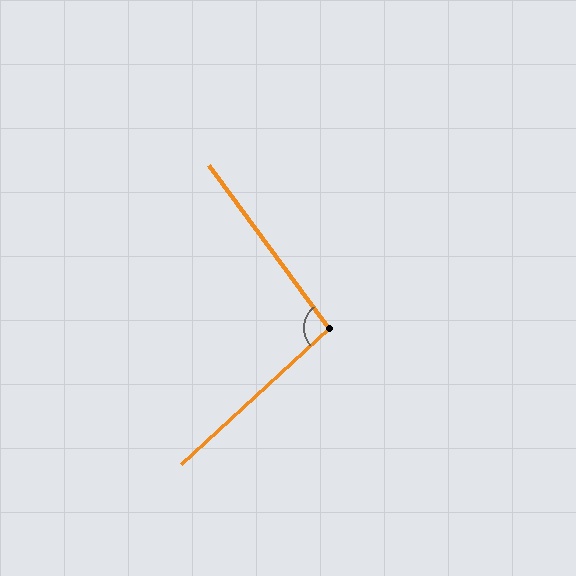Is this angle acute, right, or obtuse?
It is obtuse.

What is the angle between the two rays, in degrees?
Approximately 96 degrees.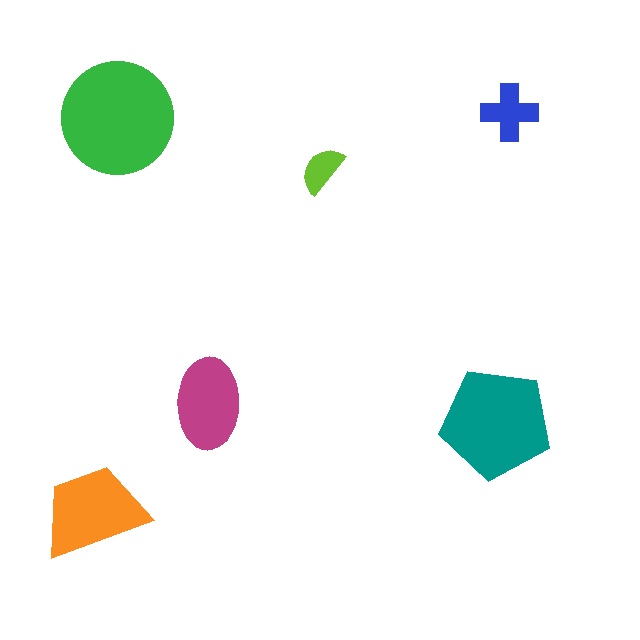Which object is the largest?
The green circle.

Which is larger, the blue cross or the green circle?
The green circle.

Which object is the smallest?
The lime semicircle.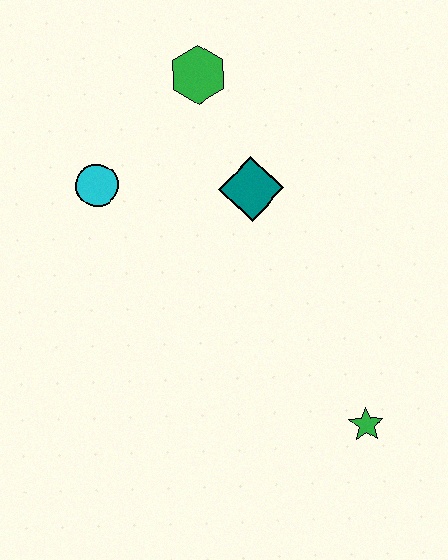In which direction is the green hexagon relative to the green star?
The green hexagon is above the green star.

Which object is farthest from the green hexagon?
The green star is farthest from the green hexagon.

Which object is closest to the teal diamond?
The green hexagon is closest to the teal diamond.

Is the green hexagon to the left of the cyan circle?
No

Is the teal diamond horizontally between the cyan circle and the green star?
Yes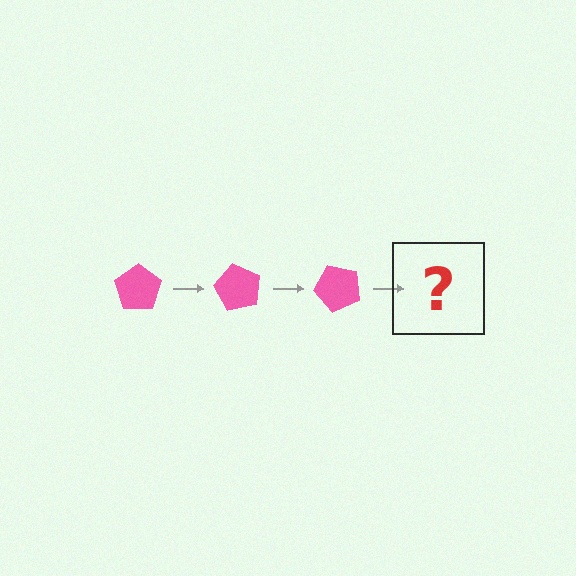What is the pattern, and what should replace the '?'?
The pattern is that the pentagon rotates 60 degrees each step. The '?' should be a pink pentagon rotated 180 degrees.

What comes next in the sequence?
The next element should be a pink pentagon rotated 180 degrees.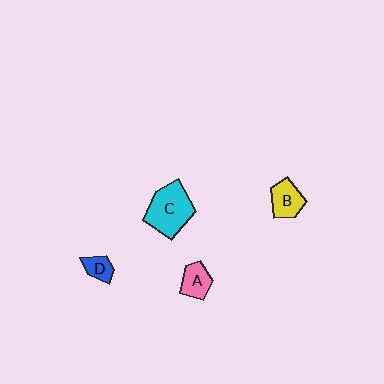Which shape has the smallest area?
Shape D (blue).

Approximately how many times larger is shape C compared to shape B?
Approximately 1.8 times.